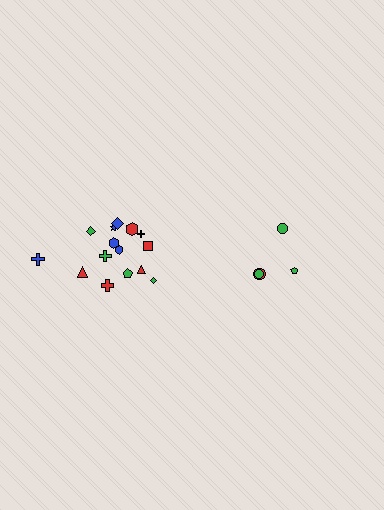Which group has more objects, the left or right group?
The left group.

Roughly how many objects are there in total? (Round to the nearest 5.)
Roughly 20 objects in total.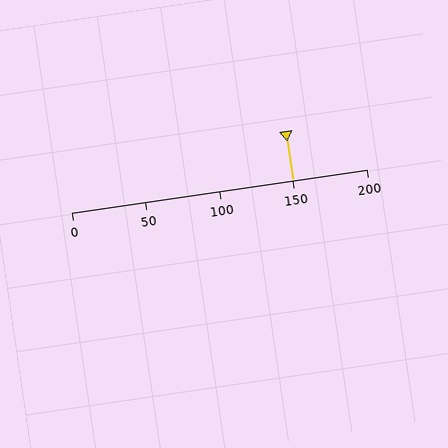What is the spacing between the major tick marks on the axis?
The major ticks are spaced 50 apart.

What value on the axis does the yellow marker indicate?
The marker indicates approximately 150.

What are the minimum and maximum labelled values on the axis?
The axis runs from 0 to 200.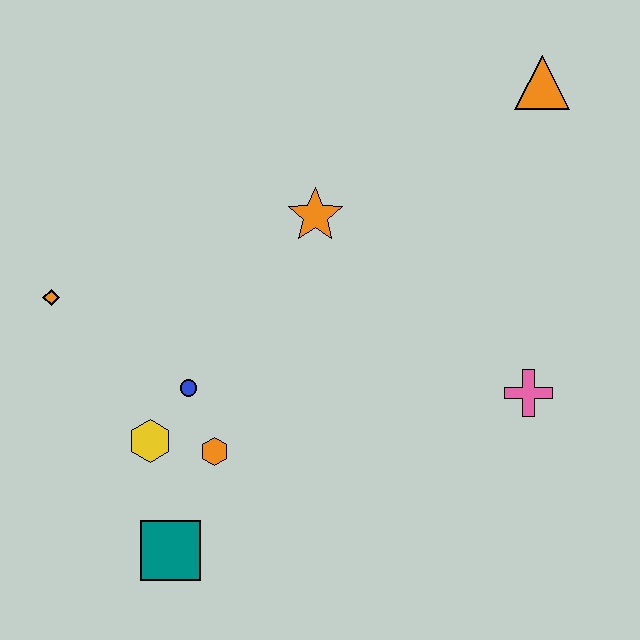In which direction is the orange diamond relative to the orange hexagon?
The orange diamond is to the left of the orange hexagon.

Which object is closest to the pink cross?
The orange star is closest to the pink cross.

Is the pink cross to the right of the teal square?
Yes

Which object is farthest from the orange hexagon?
The orange triangle is farthest from the orange hexagon.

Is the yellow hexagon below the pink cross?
Yes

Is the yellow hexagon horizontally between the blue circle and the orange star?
No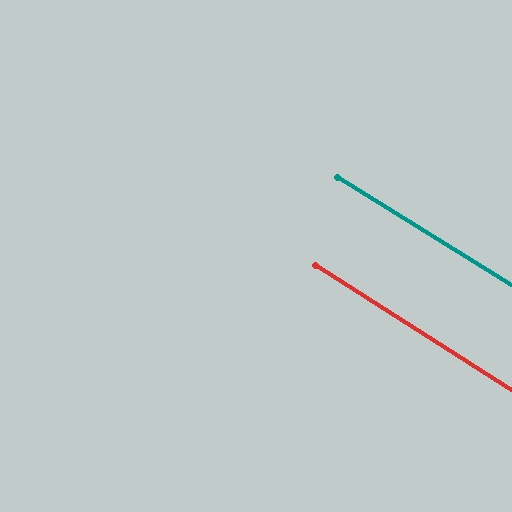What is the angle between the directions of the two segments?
Approximately 1 degree.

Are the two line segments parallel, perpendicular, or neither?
Parallel — their directions differ by only 0.8°.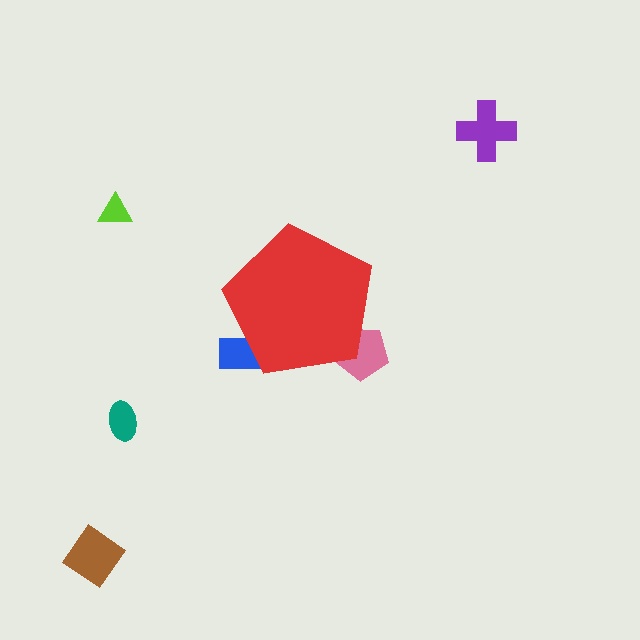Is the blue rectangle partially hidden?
Yes, the blue rectangle is partially hidden behind the red pentagon.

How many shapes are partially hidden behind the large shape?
2 shapes are partially hidden.